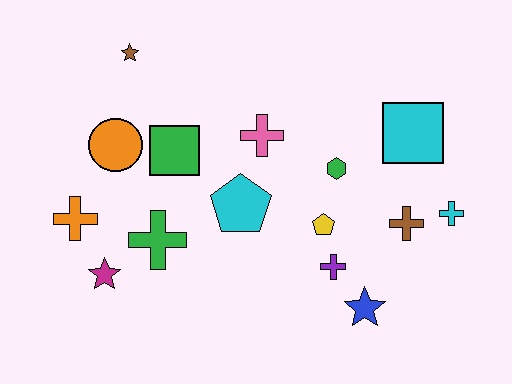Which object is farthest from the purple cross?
The brown star is farthest from the purple cross.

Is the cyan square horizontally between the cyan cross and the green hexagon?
Yes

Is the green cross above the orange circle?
No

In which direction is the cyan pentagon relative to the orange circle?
The cyan pentagon is to the right of the orange circle.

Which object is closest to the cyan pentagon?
The pink cross is closest to the cyan pentagon.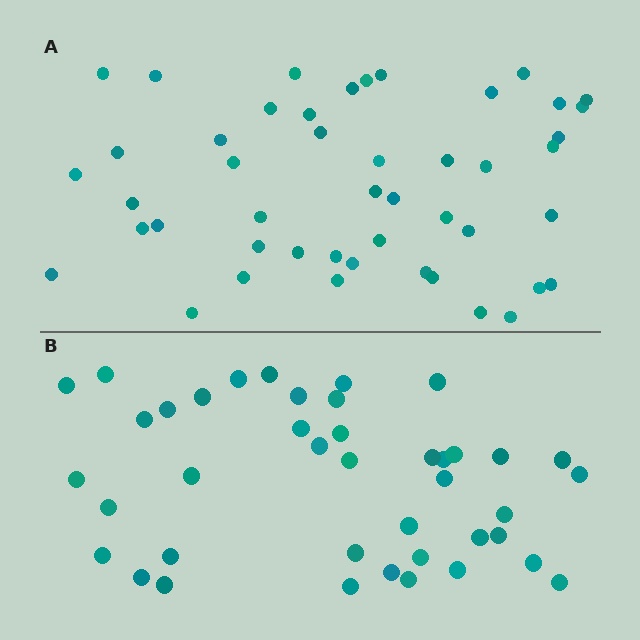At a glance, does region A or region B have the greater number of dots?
Region A (the top region) has more dots.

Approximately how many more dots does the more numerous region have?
Region A has about 6 more dots than region B.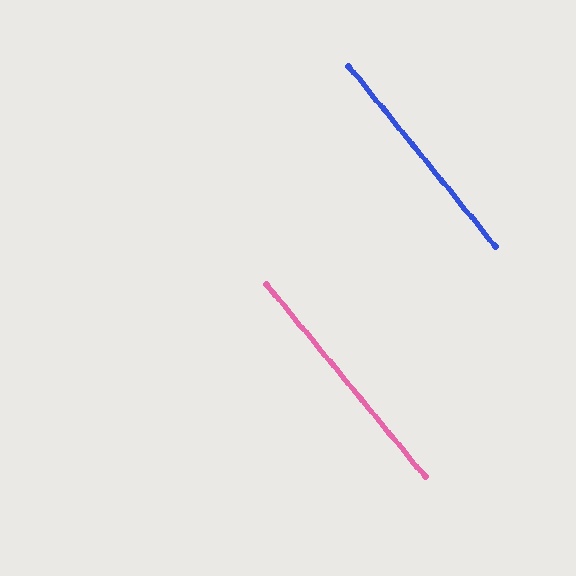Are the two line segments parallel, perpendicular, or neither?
Parallel — their directions differ by only 0.4°.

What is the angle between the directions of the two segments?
Approximately 0 degrees.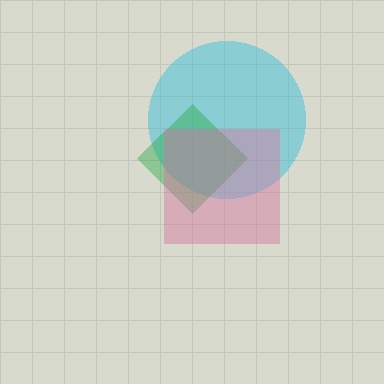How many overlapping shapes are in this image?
There are 3 overlapping shapes in the image.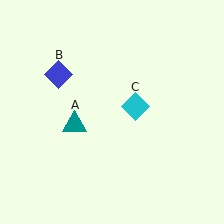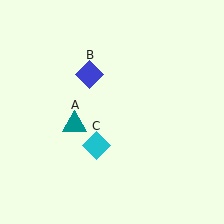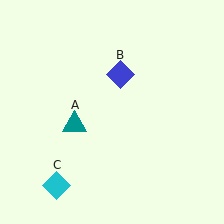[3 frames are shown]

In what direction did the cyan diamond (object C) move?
The cyan diamond (object C) moved down and to the left.